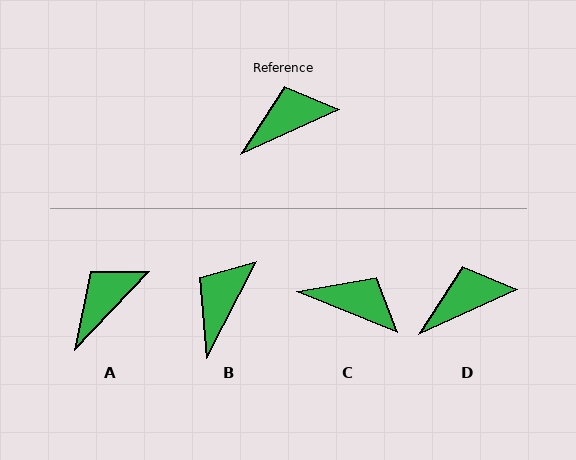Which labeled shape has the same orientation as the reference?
D.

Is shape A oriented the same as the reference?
No, it is off by about 22 degrees.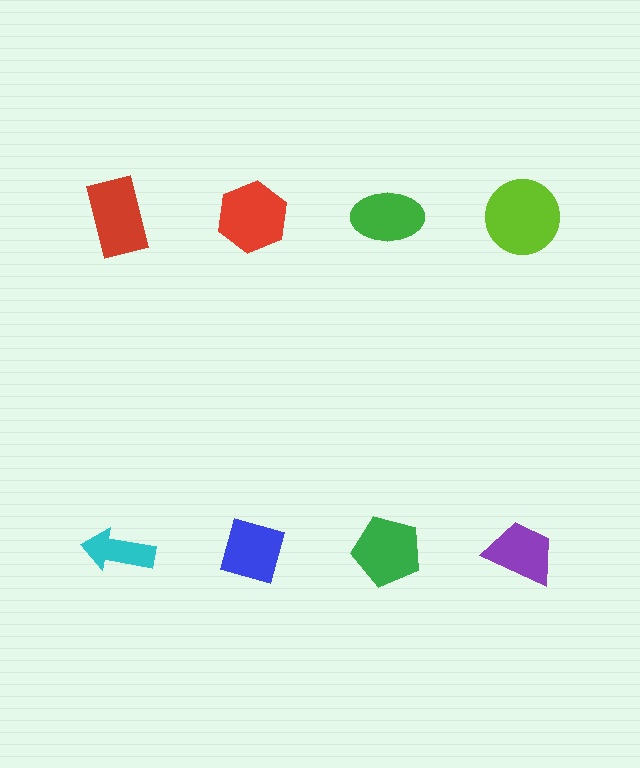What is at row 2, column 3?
A green pentagon.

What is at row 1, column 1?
A red rectangle.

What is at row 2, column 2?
A blue diamond.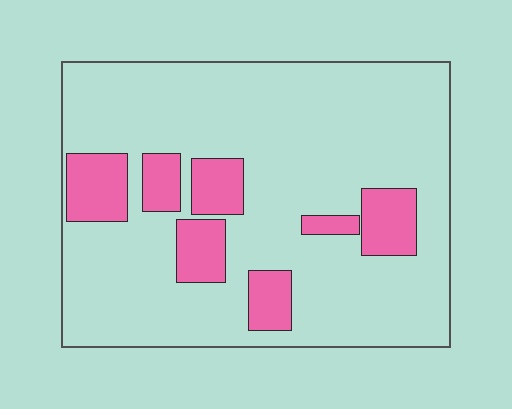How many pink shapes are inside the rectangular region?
7.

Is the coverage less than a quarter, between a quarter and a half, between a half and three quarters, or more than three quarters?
Less than a quarter.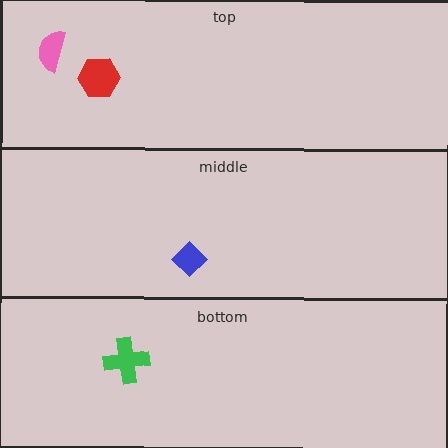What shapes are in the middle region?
The blue diamond.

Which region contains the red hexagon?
The top region.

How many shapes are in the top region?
2.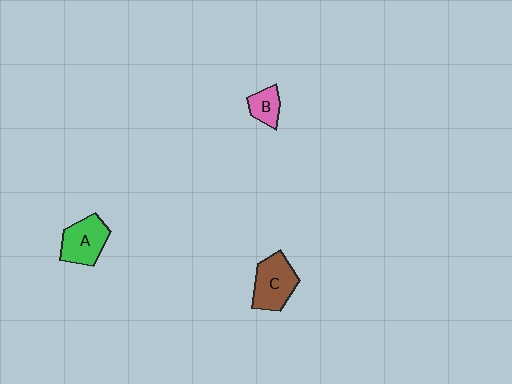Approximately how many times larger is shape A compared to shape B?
Approximately 1.9 times.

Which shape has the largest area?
Shape C (brown).